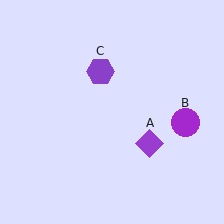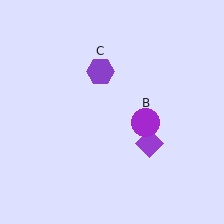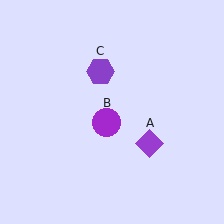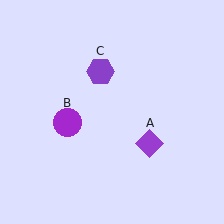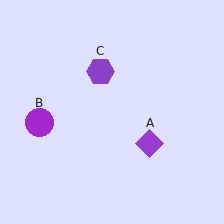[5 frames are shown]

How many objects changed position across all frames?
1 object changed position: purple circle (object B).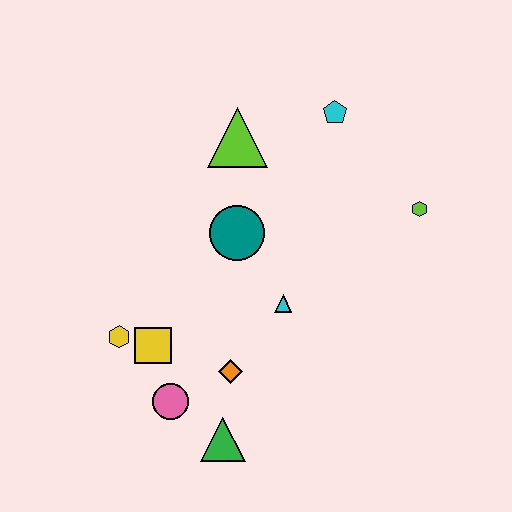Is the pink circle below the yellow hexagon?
Yes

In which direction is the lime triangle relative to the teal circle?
The lime triangle is above the teal circle.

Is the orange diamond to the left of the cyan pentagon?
Yes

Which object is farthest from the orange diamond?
The cyan pentagon is farthest from the orange diamond.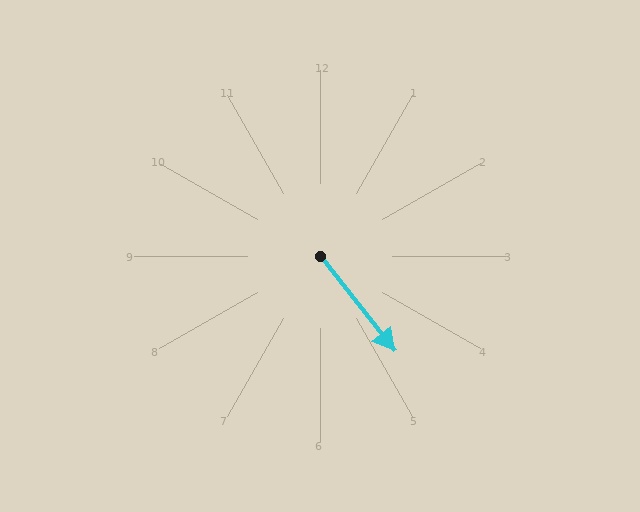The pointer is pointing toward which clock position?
Roughly 5 o'clock.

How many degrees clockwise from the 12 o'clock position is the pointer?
Approximately 142 degrees.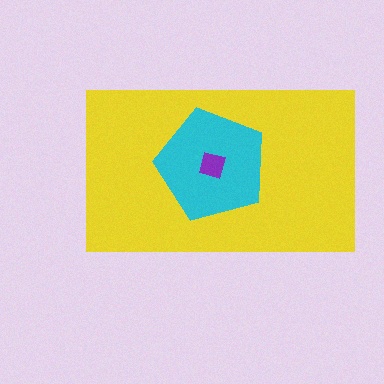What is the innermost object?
The purple diamond.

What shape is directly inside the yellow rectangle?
The cyan pentagon.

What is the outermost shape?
The yellow rectangle.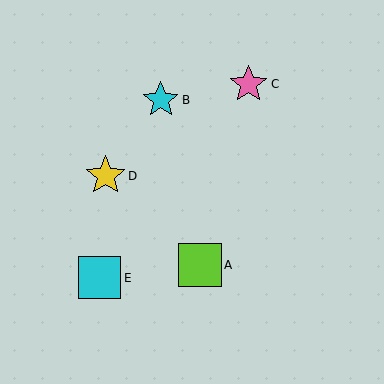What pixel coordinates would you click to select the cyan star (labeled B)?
Click at (161, 100) to select the cyan star B.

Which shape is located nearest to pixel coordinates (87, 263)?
The cyan square (labeled E) at (100, 278) is nearest to that location.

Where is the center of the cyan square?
The center of the cyan square is at (100, 278).